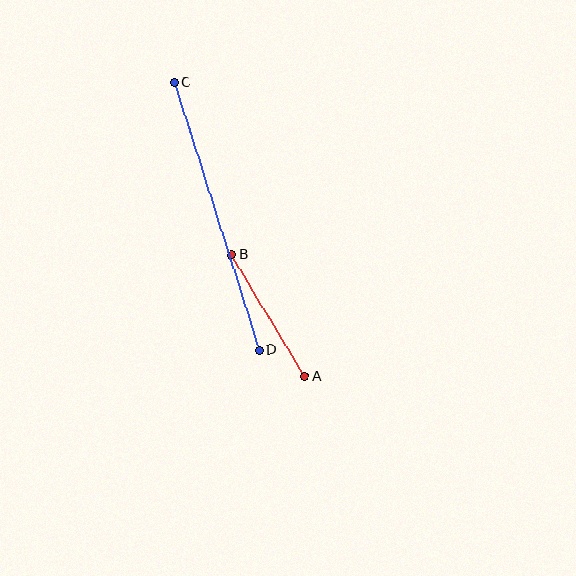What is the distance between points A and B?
The distance is approximately 142 pixels.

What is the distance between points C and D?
The distance is approximately 281 pixels.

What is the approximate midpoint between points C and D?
The midpoint is at approximately (216, 216) pixels.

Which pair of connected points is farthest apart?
Points C and D are farthest apart.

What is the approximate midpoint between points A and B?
The midpoint is at approximately (268, 315) pixels.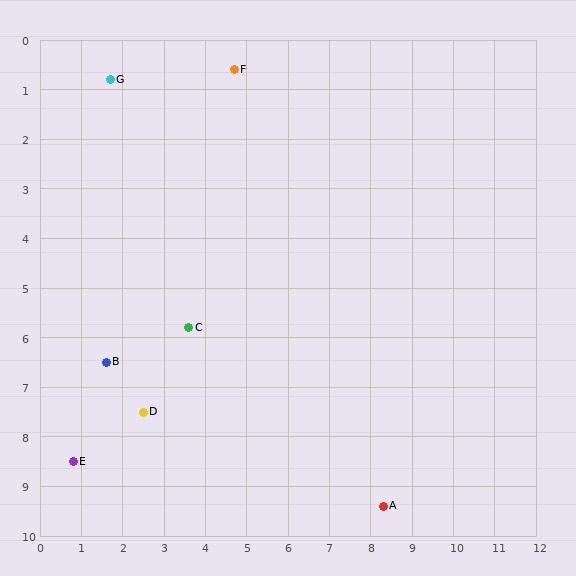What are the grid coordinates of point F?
Point F is at approximately (4.7, 0.6).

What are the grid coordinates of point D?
Point D is at approximately (2.5, 7.5).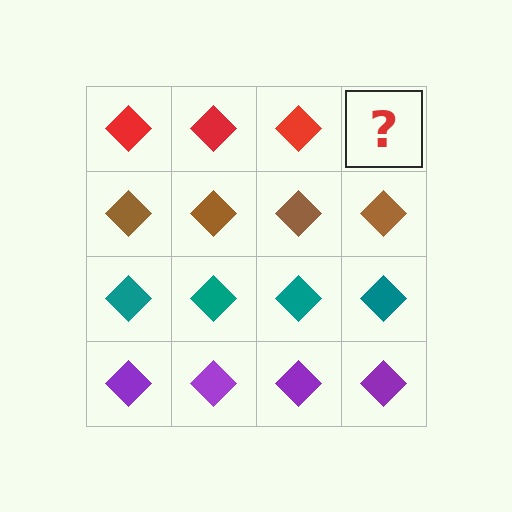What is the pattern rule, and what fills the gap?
The rule is that each row has a consistent color. The gap should be filled with a red diamond.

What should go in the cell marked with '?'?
The missing cell should contain a red diamond.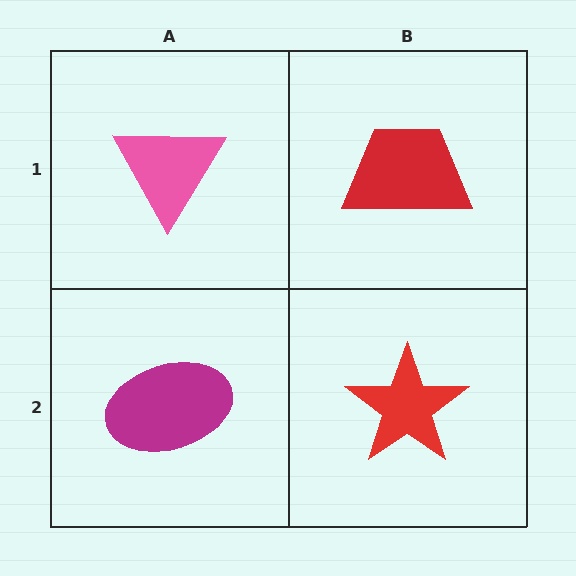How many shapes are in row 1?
2 shapes.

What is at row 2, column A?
A magenta ellipse.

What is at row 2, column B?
A red star.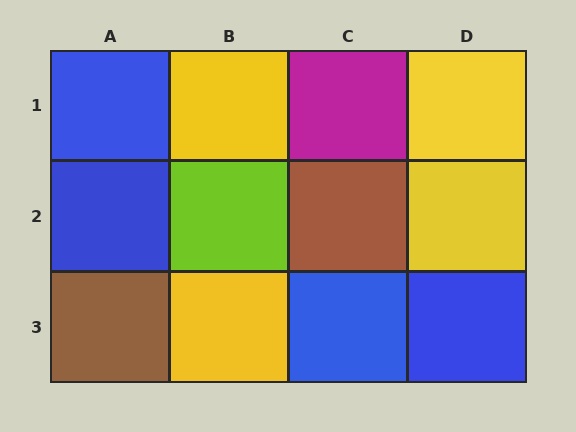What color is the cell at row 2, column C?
Brown.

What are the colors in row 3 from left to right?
Brown, yellow, blue, blue.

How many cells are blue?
4 cells are blue.